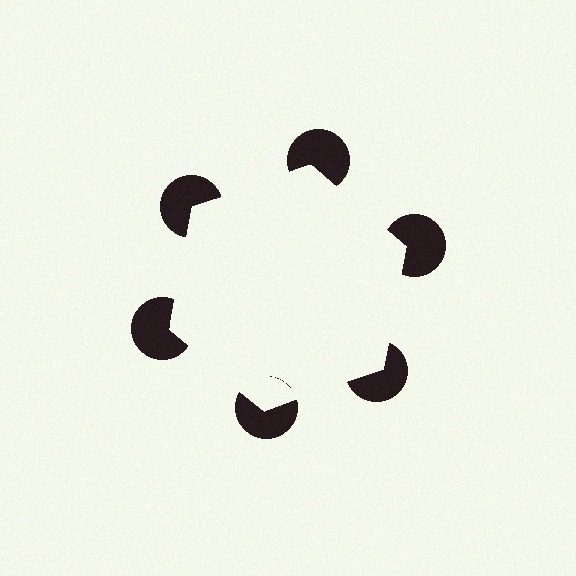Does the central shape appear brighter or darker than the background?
It typically appears slightly brighter than the background, even though no actual brightness change is drawn.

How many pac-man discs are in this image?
There are 6 — one at each vertex of the illusory hexagon.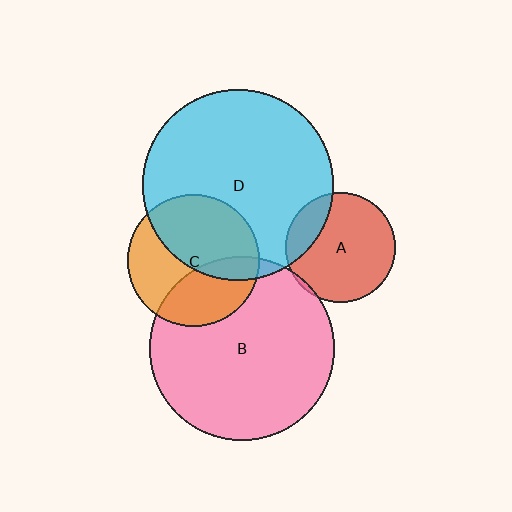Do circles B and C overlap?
Yes.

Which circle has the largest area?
Circle D (cyan).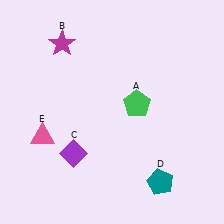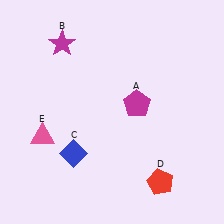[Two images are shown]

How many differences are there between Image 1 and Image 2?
There are 3 differences between the two images.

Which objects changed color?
A changed from green to magenta. C changed from purple to blue. D changed from teal to red.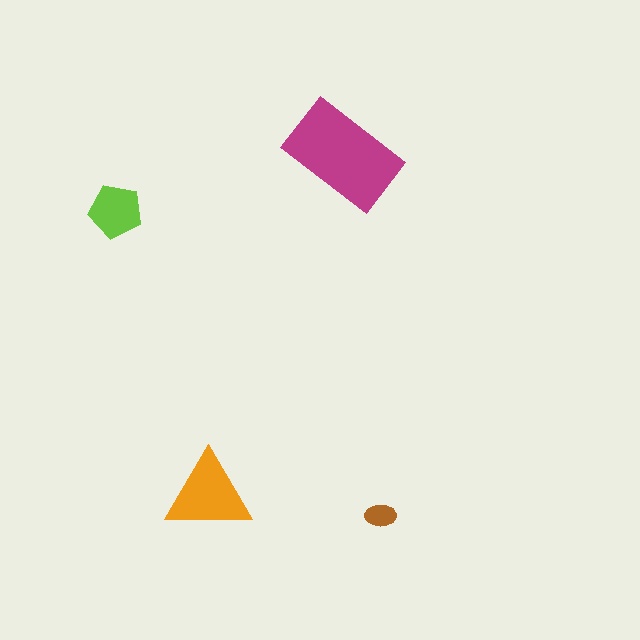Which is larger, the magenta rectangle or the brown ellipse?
The magenta rectangle.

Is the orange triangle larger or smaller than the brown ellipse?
Larger.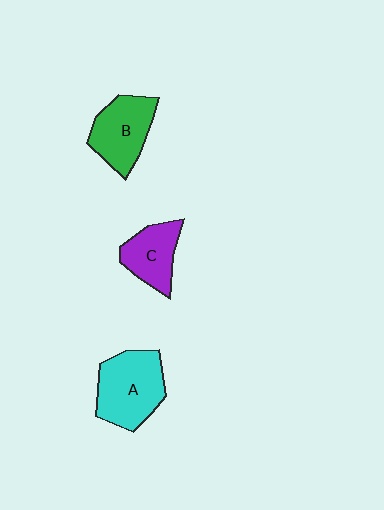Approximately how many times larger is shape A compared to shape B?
Approximately 1.2 times.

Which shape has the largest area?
Shape A (cyan).